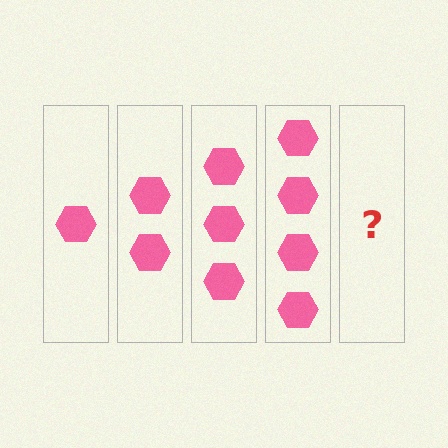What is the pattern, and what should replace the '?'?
The pattern is that each step adds one more hexagon. The '?' should be 5 hexagons.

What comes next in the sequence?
The next element should be 5 hexagons.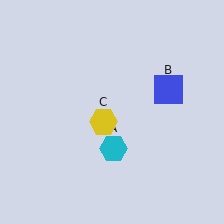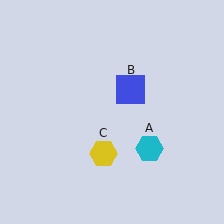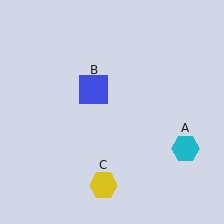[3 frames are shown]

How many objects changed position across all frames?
3 objects changed position: cyan hexagon (object A), blue square (object B), yellow hexagon (object C).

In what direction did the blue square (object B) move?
The blue square (object B) moved left.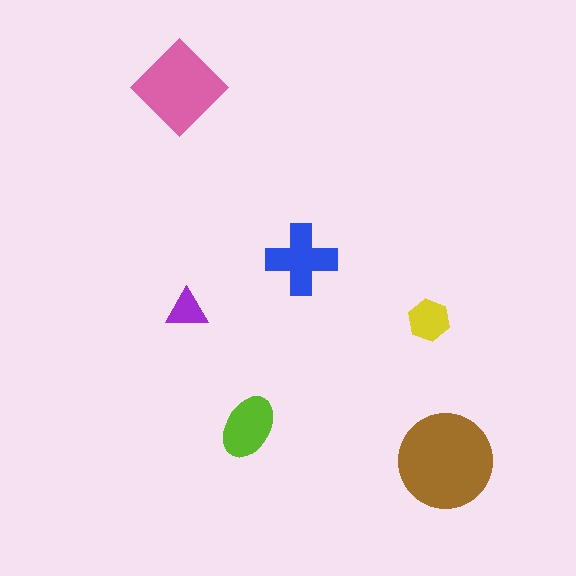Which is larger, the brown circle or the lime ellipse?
The brown circle.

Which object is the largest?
The brown circle.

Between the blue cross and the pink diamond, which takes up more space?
The pink diamond.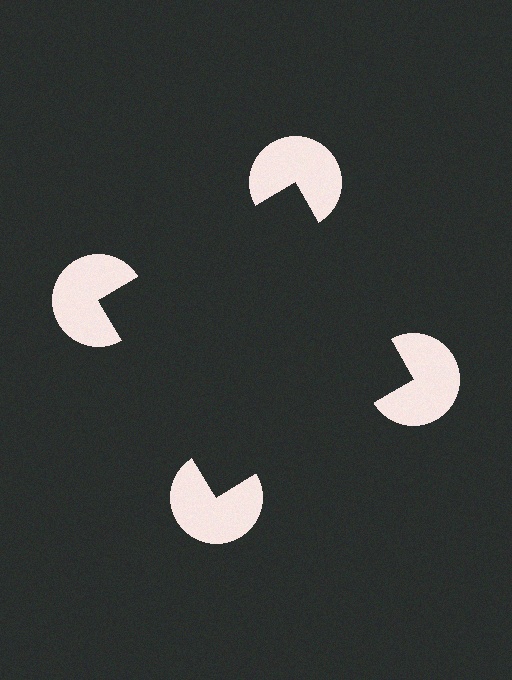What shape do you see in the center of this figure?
An illusory square — its edges are inferred from the aligned wedge cuts in the pac-man discs, not physically drawn.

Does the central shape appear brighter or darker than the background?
It typically appears slightly darker than the background, even though no actual brightness change is drawn.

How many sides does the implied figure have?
4 sides.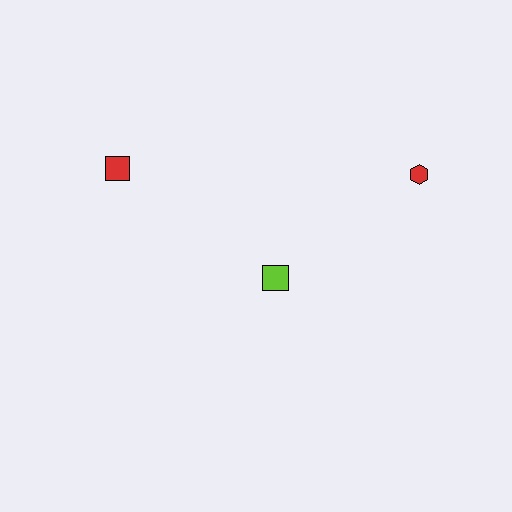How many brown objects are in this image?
There are no brown objects.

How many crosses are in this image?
There are no crosses.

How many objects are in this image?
There are 3 objects.